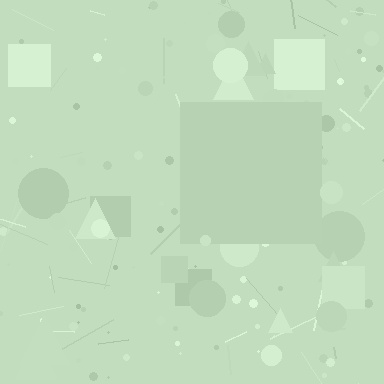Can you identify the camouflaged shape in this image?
The camouflaged shape is a square.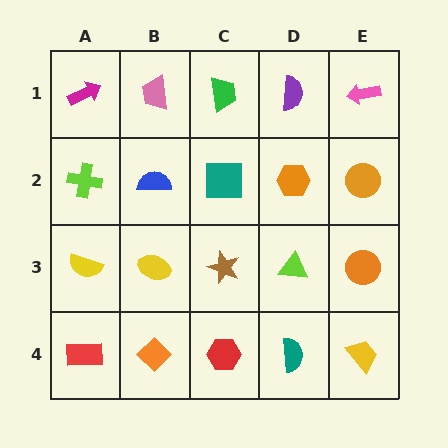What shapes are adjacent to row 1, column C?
A teal square (row 2, column C), a pink trapezoid (row 1, column B), a purple semicircle (row 1, column D).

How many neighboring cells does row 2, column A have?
3.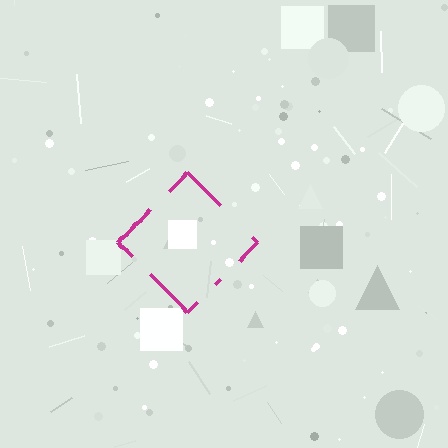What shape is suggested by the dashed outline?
The dashed outline suggests a diamond.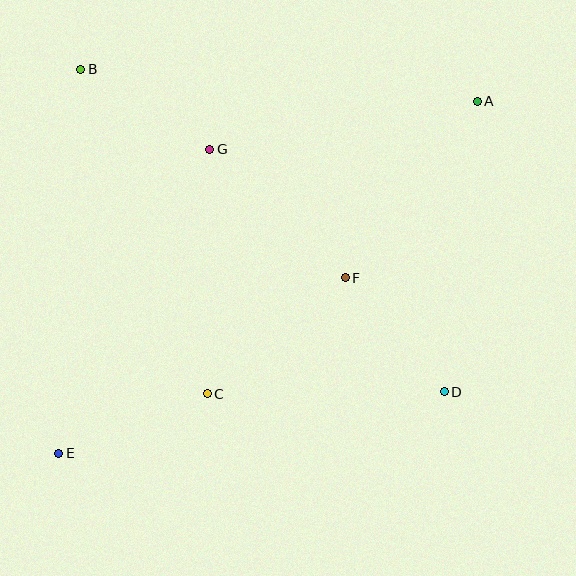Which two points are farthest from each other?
Points A and E are farthest from each other.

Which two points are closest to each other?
Points D and F are closest to each other.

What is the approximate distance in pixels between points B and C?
The distance between B and C is approximately 348 pixels.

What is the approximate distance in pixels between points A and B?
The distance between A and B is approximately 398 pixels.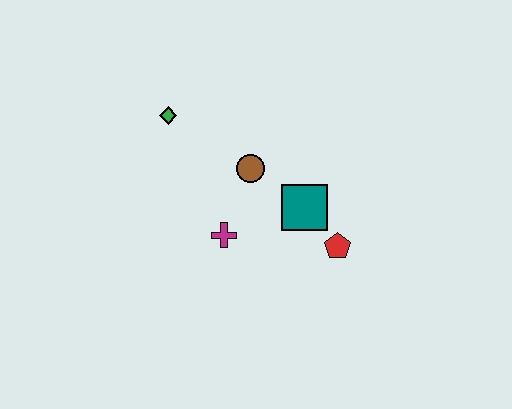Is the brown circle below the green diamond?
Yes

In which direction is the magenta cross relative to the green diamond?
The magenta cross is below the green diamond.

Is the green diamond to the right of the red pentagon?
No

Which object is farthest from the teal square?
The green diamond is farthest from the teal square.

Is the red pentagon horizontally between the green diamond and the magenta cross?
No